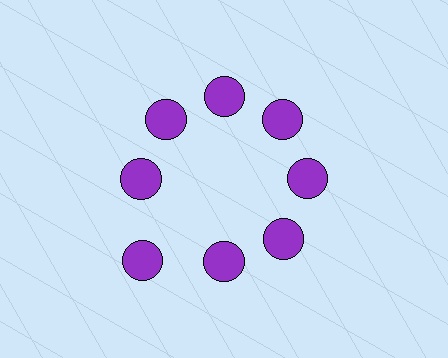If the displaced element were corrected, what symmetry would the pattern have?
It would have 8-fold rotational symmetry — the pattern would map onto itself every 45 degrees.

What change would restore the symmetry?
The symmetry would be restored by moving it inward, back onto the ring so that all 8 circles sit at equal angles and equal distance from the center.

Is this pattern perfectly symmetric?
No. The 8 purple circles are arranged in a ring, but one element near the 8 o'clock position is pushed outward from the center, breaking the 8-fold rotational symmetry.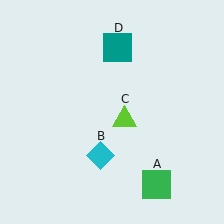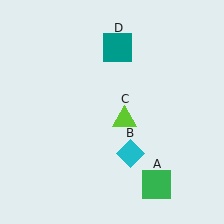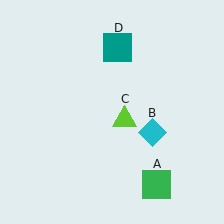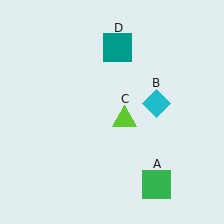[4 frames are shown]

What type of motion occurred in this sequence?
The cyan diamond (object B) rotated counterclockwise around the center of the scene.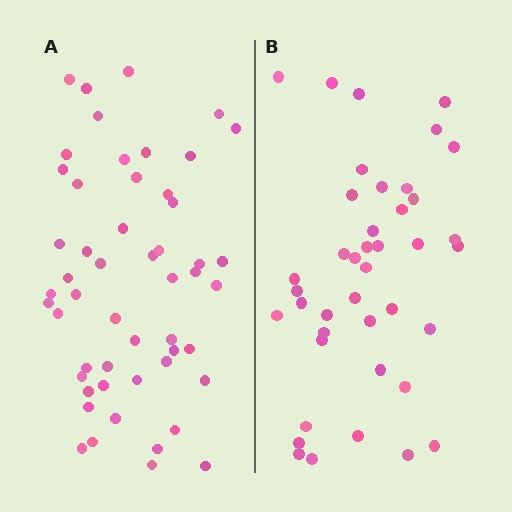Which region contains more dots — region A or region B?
Region A (the left region) has more dots.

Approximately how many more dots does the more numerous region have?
Region A has roughly 12 or so more dots than region B.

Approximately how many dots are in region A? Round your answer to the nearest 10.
About 50 dots. (The exact count is 52, which rounds to 50.)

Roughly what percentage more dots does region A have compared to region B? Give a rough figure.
About 25% more.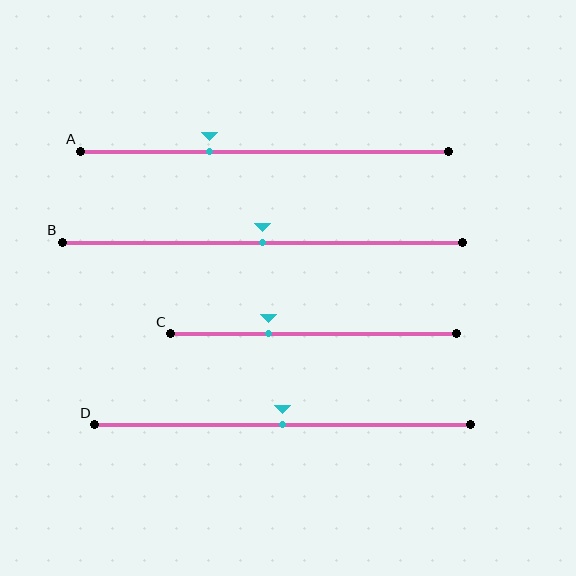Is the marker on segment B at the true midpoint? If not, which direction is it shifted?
Yes, the marker on segment B is at the true midpoint.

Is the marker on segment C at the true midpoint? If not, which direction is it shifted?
No, the marker on segment C is shifted to the left by about 16% of the segment length.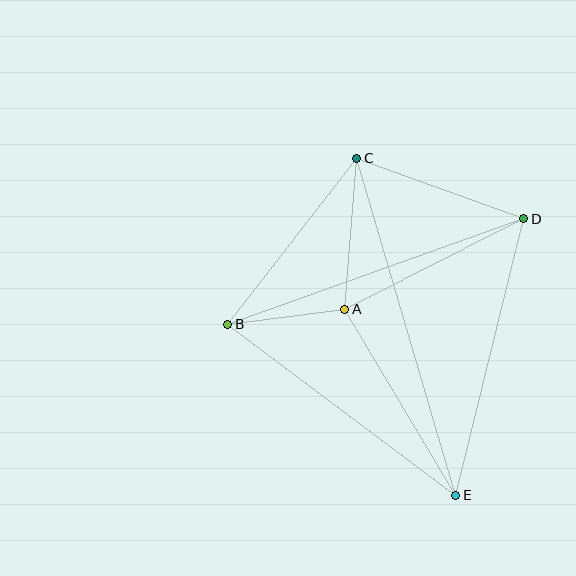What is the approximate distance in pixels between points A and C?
The distance between A and C is approximately 151 pixels.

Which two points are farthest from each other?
Points C and E are farthest from each other.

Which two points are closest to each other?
Points A and B are closest to each other.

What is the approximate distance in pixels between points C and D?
The distance between C and D is approximately 178 pixels.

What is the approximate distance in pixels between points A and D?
The distance between A and D is approximately 201 pixels.